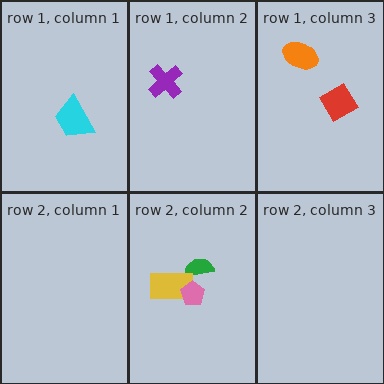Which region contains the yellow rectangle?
The row 2, column 2 region.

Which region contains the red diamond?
The row 1, column 3 region.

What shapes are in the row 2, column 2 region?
The green semicircle, the yellow rectangle, the pink pentagon.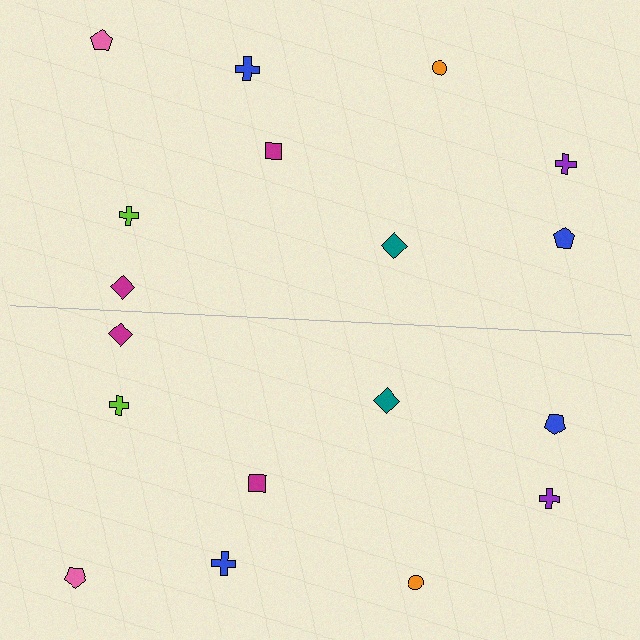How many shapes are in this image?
There are 18 shapes in this image.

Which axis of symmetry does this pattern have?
The pattern has a horizontal axis of symmetry running through the center of the image.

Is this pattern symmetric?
Yes, this pattern has bilateral (reflection) symmetry.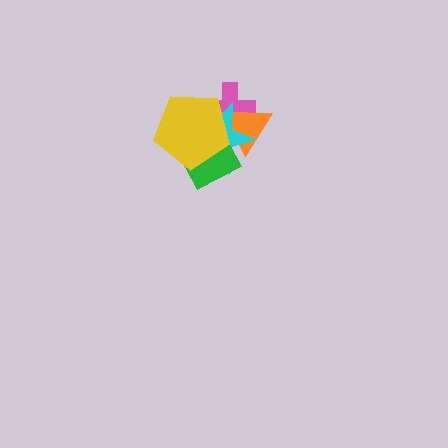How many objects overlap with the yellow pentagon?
4 objects overlap with the yellow pentagon.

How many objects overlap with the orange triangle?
4 objects overlap with the orange triangle.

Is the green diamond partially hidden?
Yes, it is partially covered by another shape.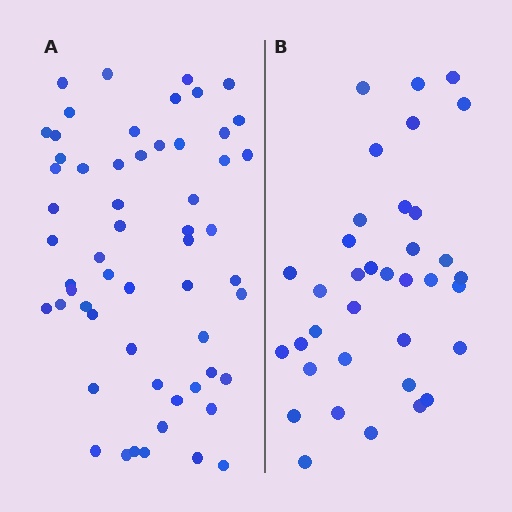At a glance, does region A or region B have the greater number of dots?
Region A (the left region) has more dots.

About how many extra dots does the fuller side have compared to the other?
Region A has approximately 20 more dots than region B.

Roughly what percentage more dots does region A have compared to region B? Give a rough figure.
About 60% more.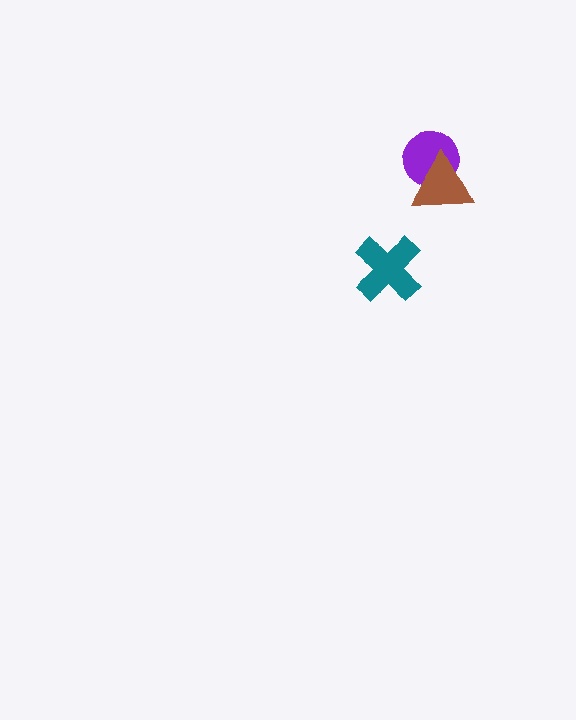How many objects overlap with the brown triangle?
1 object overlaps with the brown triangle.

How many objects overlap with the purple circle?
1 object overlaps with the purple circle.